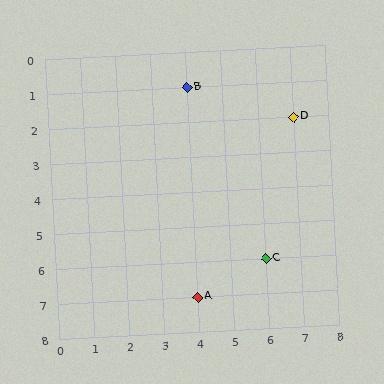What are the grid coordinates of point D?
Point D is at grid coordinates (7, 2).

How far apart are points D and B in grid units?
Points D and B are 3 columns and 1 row apart (about 3.2 grid units diagonally).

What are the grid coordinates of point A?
Point A is at grid coordinates (4, 7).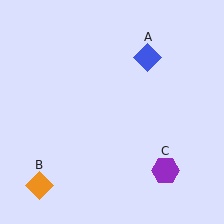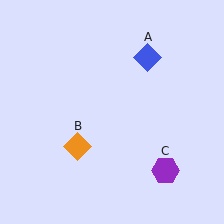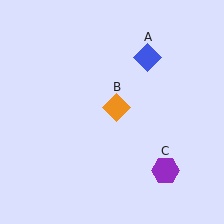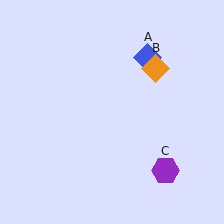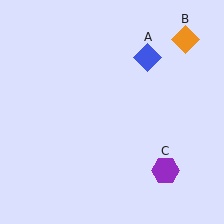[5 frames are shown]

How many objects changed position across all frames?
1 object changed position: orange diamond (object B).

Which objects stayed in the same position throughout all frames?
Blue diamond (object A) and purple hexagon (object C) remained stationary.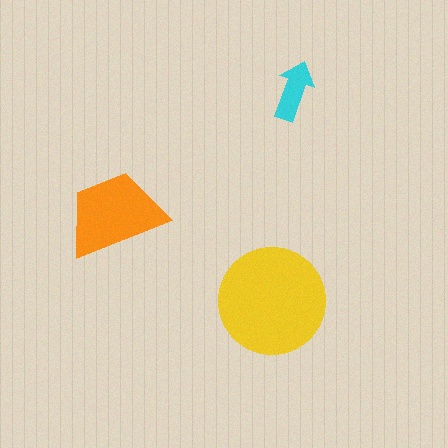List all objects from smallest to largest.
The cyan arrow, the orange trapezoid, the yellow circle.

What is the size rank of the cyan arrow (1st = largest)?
3rd.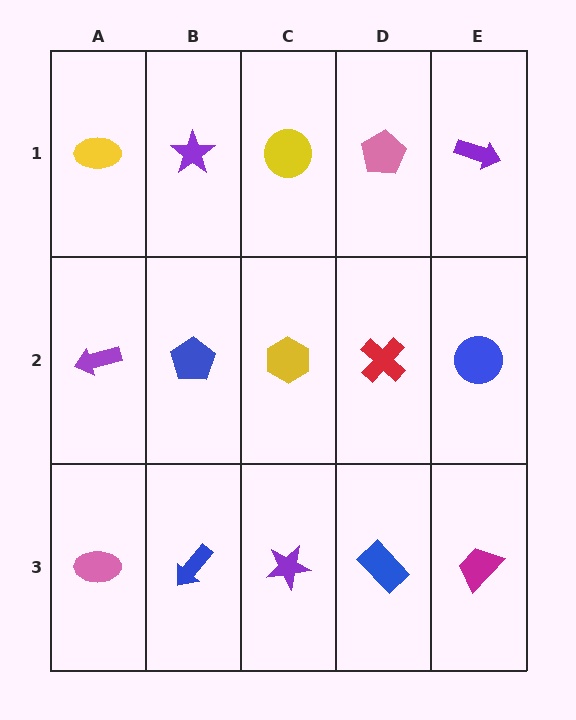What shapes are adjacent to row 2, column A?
A yellow ellipse (row 1, column A), a pink ellipse (row 3, column A), a blue pentagon (row 2, column B).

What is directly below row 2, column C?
A purple star.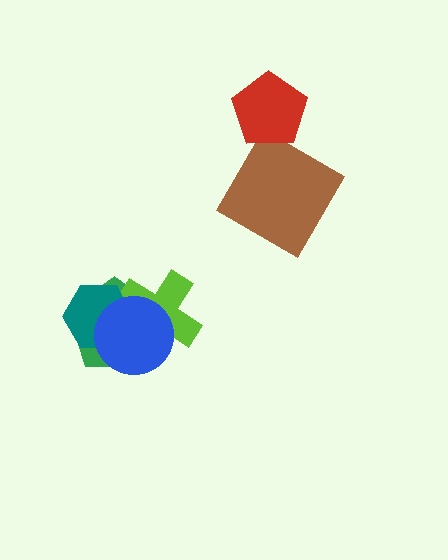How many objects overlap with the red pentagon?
0 objects overlap with the red pentagon.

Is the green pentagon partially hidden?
Yes, it is partially covered by another shape.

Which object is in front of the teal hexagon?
The blue circle is in front of the teal hexagon.